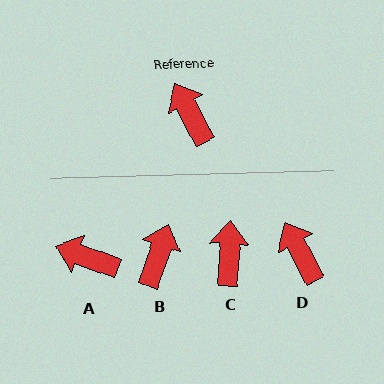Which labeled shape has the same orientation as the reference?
D.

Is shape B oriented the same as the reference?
No, it is off by about 46 degrees.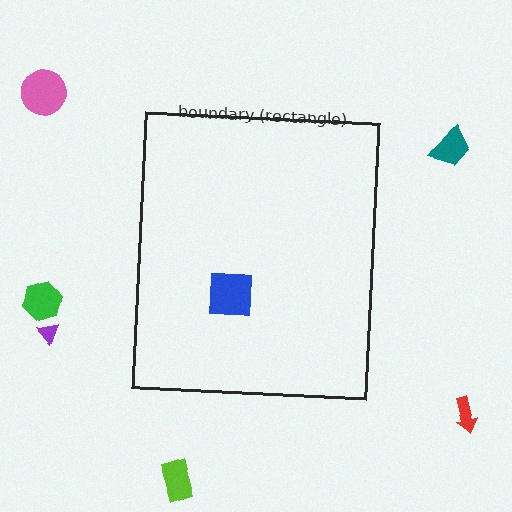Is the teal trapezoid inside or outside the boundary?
Outside.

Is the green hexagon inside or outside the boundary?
Outside.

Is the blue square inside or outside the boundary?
Inside.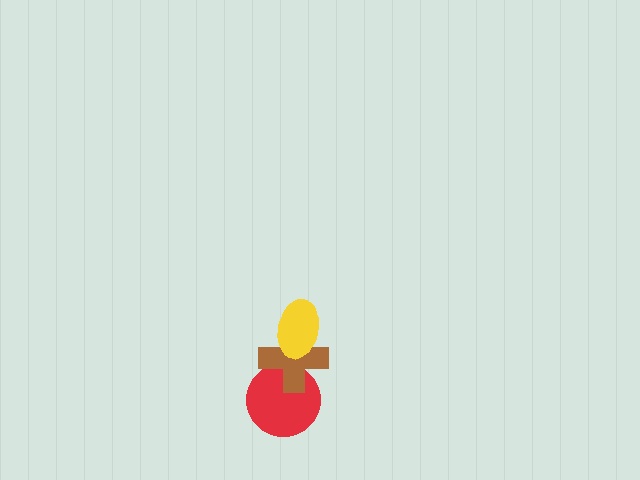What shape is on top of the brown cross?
The yellow ellipse is on top of the brown cross.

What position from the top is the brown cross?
The brown cross is 2nd from the top.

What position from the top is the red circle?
The red circle is 3rd from the top.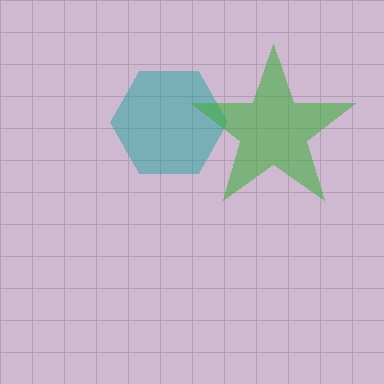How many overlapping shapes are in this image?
There are 2 overlapping shapes in the image.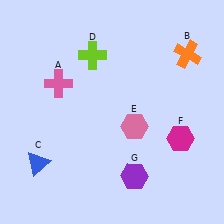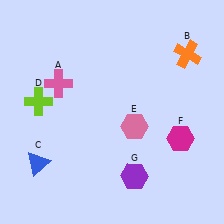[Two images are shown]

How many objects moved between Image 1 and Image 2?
1 object moved between the two images.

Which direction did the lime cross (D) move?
The lime cross (D) moved left.